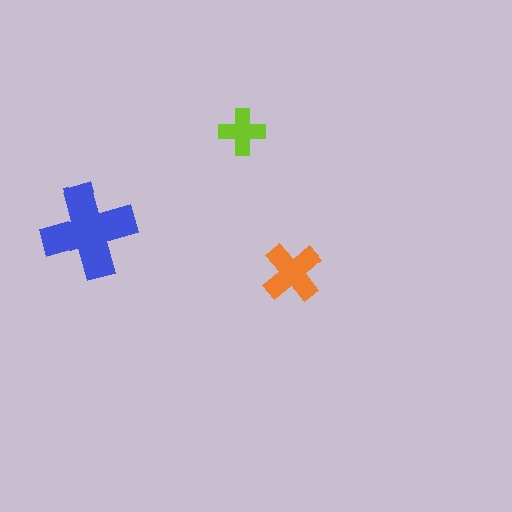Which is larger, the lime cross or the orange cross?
The orange one.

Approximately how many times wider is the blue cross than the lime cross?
About 2 times wider.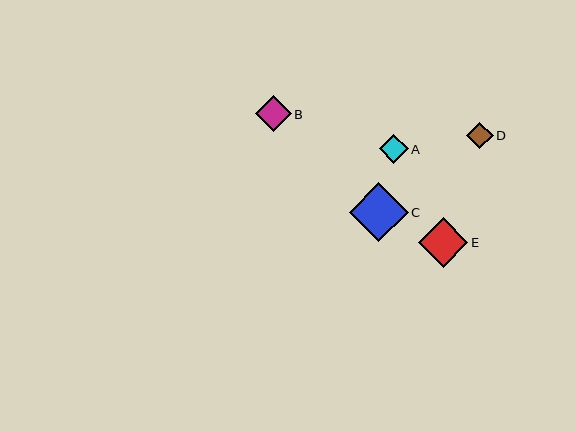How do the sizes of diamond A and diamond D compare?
Diamond A and diamond D are approximately the same size.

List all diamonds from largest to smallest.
From largest to smallest: C, E, B, A, D.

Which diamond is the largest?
Diamond C is the largest with a size of approximately 59 pixels.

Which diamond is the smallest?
Diamond D is the smallest with a size of approximately 27 pixels.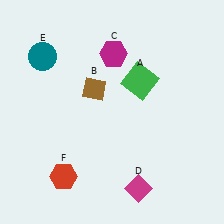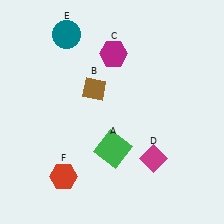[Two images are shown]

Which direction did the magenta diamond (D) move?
The magenta diamond (D) moved up.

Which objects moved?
The objects that moved are: the green square (A), the magenta diamond (D), the teal circle (E).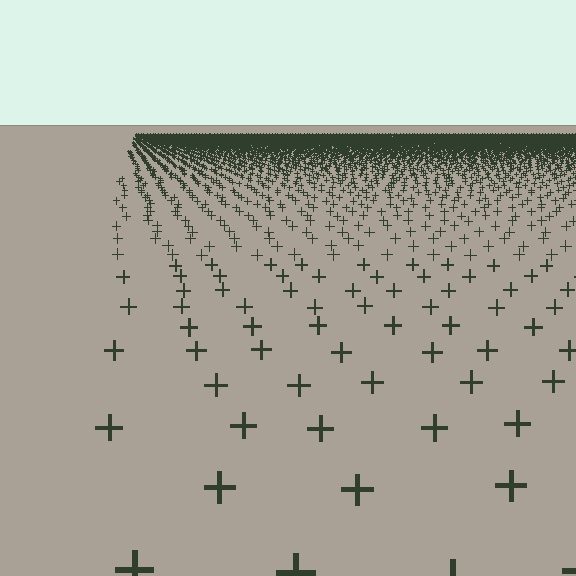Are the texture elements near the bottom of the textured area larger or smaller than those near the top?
Larger. Near the bottom, elements are closer to the viewer and appear at a bigger on-screen size.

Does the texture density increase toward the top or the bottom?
Density increases toward the top.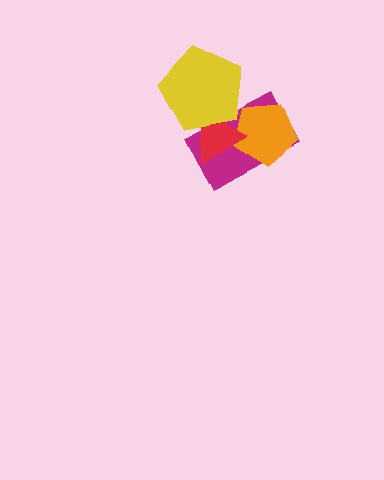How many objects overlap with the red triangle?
3 objects overlap with the red triangle.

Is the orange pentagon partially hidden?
Yes, it is partially covered by another shape.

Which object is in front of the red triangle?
The yellow pentagon is in front of the red triangle.